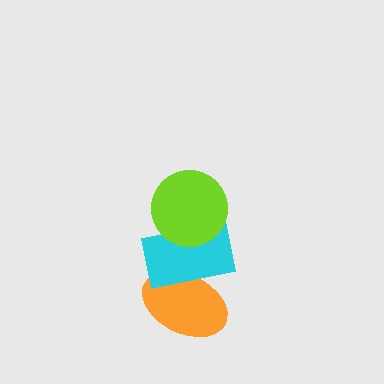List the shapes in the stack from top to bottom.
From top to bottom: the lime circle, the cyan rectangle, the orange ellipse.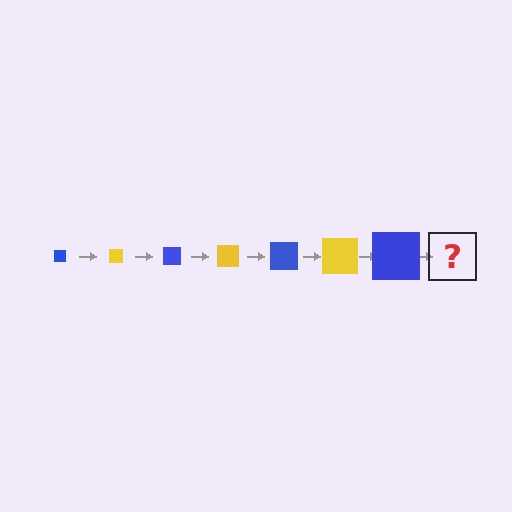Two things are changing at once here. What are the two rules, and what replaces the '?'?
The two rules are that the square grows larger each step and the color cycles through blue and yellow. The '?' should be a yellow square, larger than the previous one.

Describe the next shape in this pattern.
It should be a yellow square, larger than the previous one.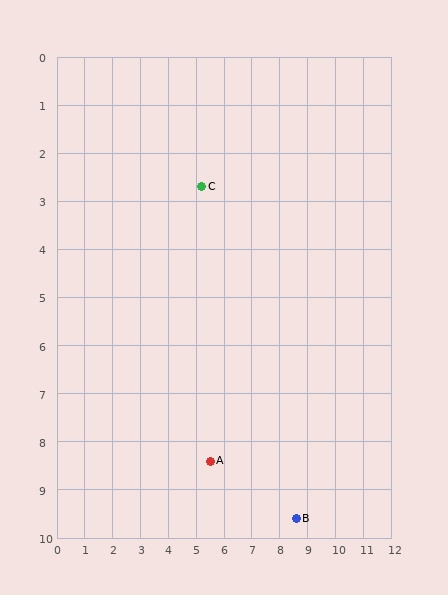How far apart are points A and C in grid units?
Points A and C are about 5.7 grid units apart.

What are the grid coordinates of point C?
Point C is at approximately (5.2, 2.7).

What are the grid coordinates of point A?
Point A is at approximately (5.5, 8.4).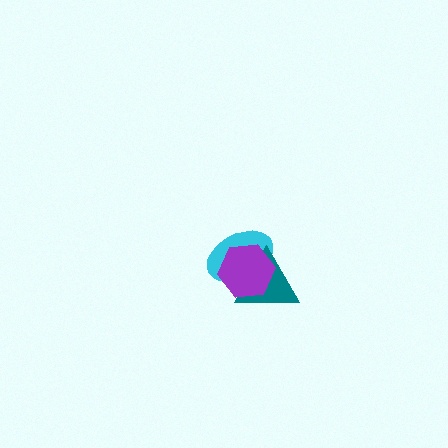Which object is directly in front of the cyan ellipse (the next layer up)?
The teal triangle is directly in front of the cyan ellipse.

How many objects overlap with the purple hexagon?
2 objects overlap with the purple hexagon.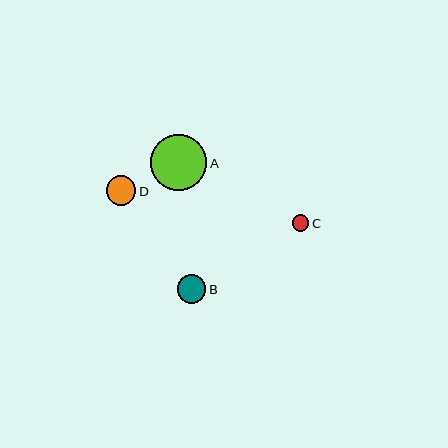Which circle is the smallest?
Circle C is the smallest with a size of approximately 16 pixels.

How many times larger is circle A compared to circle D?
Circle A is approximately 1.9 times the size of circle D.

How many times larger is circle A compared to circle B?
Circle A is approximately 2.0 times the size of circle B.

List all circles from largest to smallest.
From largest to smallest: A, D, B, C.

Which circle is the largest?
Circle A is the largest with a size of approximately 56 pixels.